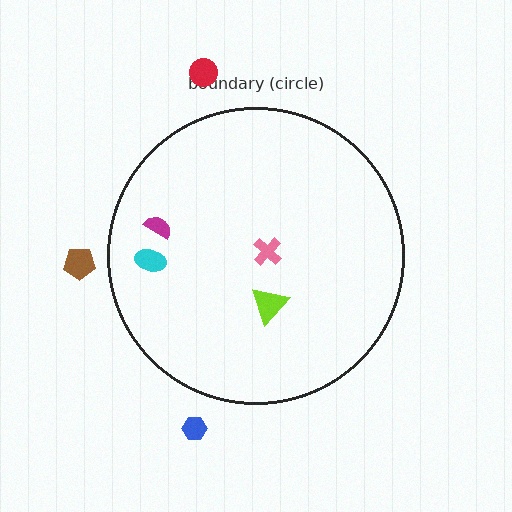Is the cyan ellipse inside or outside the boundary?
Inside.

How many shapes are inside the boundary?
4 inside, 3 outside.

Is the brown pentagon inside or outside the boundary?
Outside.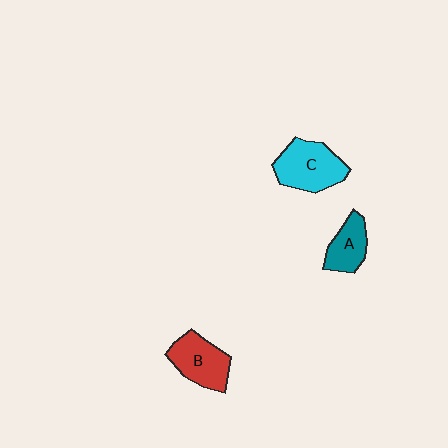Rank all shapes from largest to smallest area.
From largest to smallest: C (cyan), B (red), A (teal).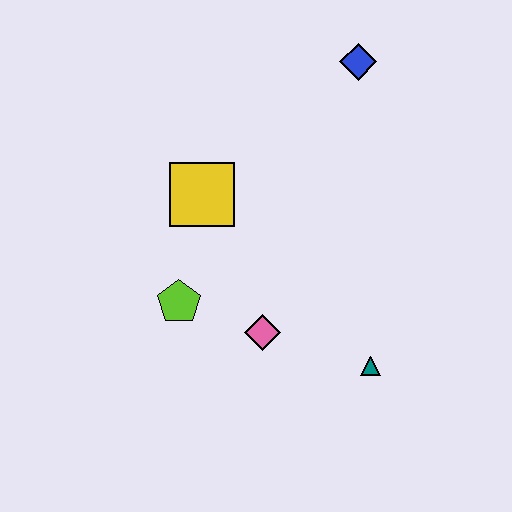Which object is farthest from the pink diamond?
The blue diamond is farthest from the pink diamond.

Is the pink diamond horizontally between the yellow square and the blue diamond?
Yes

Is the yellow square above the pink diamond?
Yes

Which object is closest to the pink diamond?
The lime pentagon is closest to the pink diamond.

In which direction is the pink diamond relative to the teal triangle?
The pink diamond is to the left of the teal triangle.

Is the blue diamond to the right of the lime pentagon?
Yes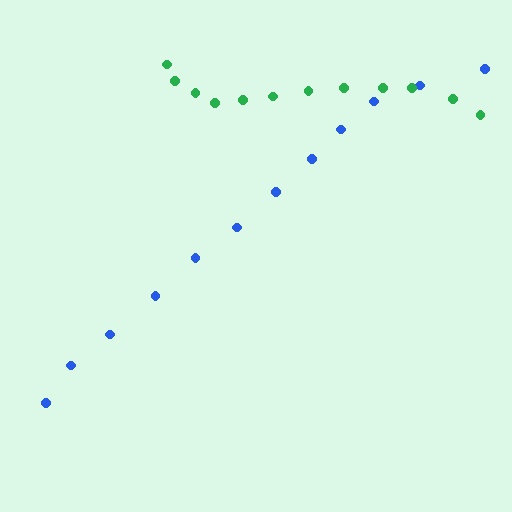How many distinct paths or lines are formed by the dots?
There are 2 distinct paths.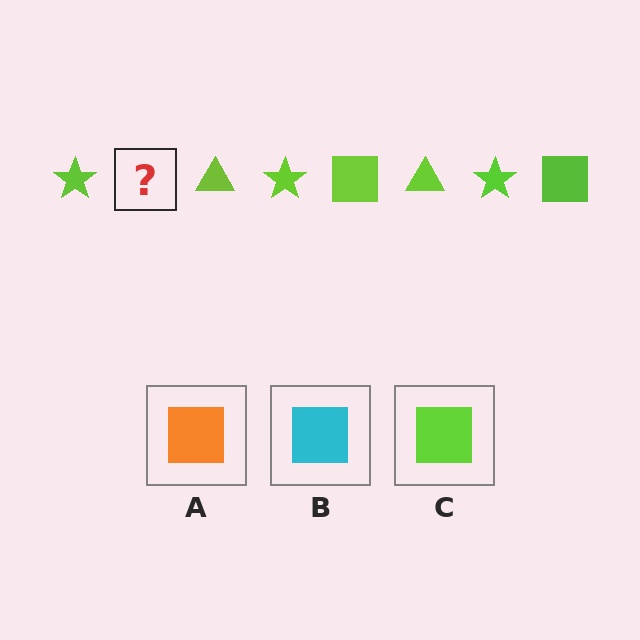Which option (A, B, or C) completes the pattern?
C.